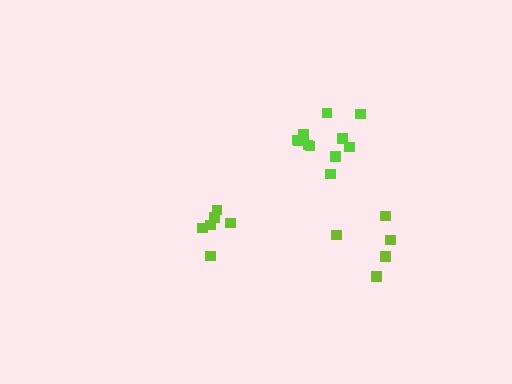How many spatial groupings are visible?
There are 3 spatial groupings.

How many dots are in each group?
Group 1: 11 dots, Group 2: 6 dots, Group 3: 5 dots (22 total).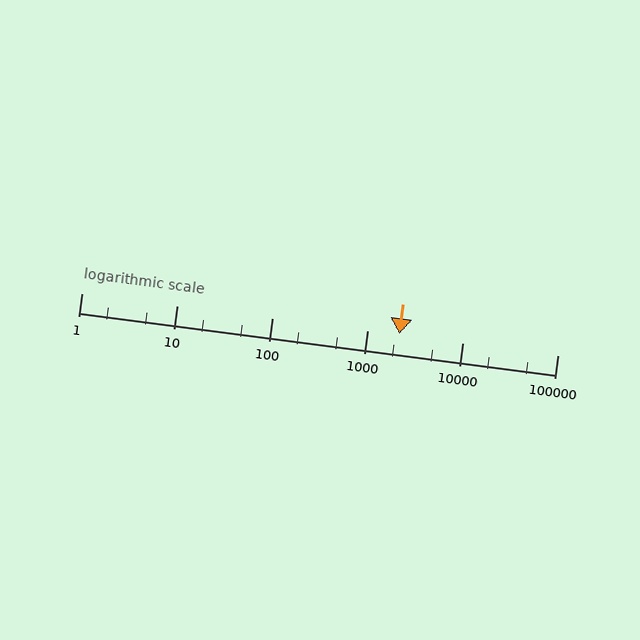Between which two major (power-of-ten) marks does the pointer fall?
The pointer is between 1000 and 10000.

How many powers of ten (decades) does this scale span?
The scale spans 5 decades, from 1 to 100000.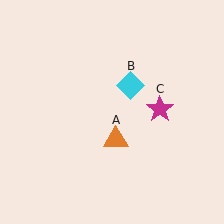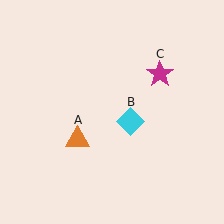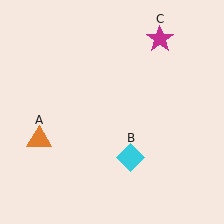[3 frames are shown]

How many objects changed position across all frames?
3 objects changed position: orange triangle (object A), cyan diamond (object B), magenta star (object C).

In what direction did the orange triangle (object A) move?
The orange triangle (object A) moved left.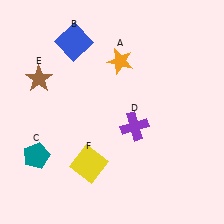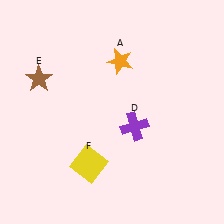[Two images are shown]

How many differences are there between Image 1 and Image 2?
There are 2 differences between the two images.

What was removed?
The blue square (B), the teal pentagon (C) were removed in Image 2.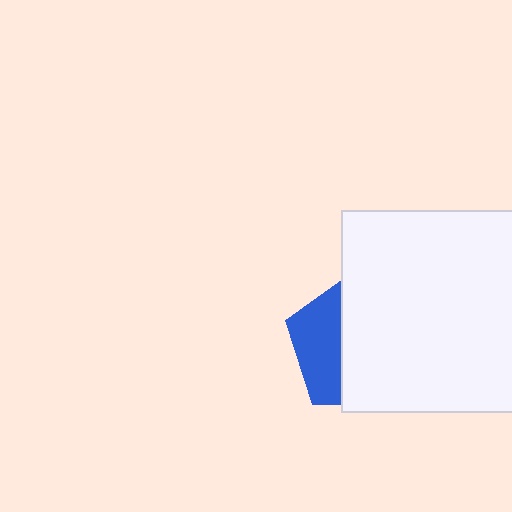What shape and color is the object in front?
The object in front is a white square.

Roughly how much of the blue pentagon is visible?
A small part of it is visible (roughly 35%).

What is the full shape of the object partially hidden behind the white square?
The partially hidden object is a blue pentagon.